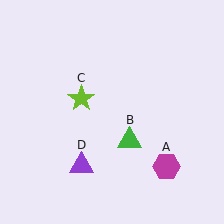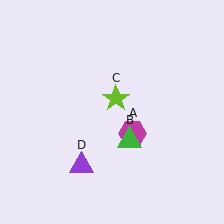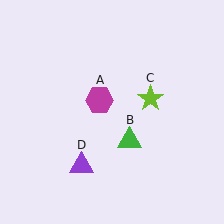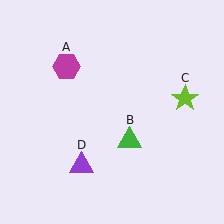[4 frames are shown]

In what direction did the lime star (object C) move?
The lime star (object C) moved right.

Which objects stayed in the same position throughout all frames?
Green triangle (object B) and purple triangle (object D) remained stationary.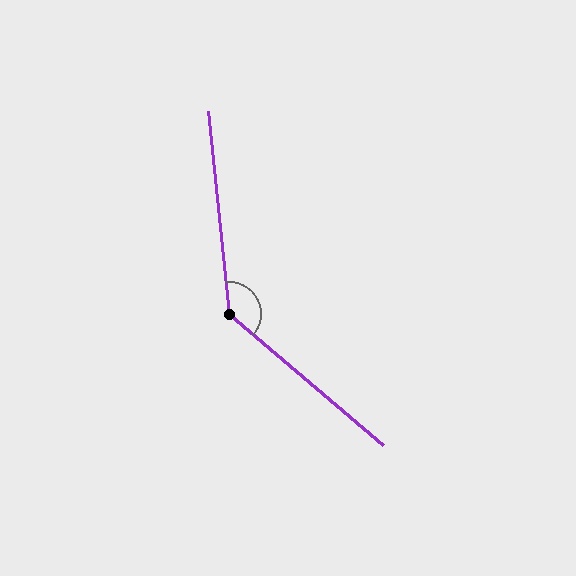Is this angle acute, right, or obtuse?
It is obtuse.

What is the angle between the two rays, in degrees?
Approximately 136 degrees.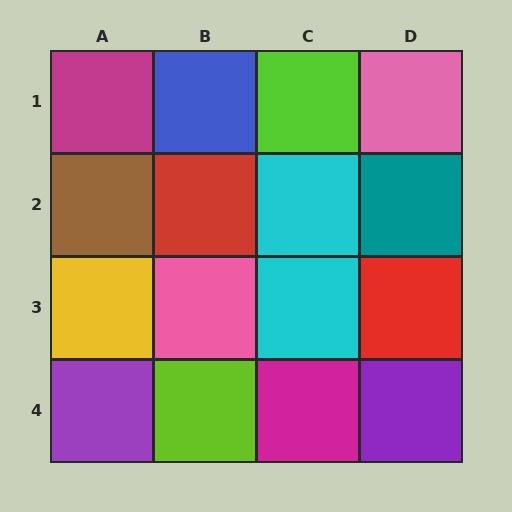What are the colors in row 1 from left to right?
Magenta, blue, lime, pink.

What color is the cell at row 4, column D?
Purple.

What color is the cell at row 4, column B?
Lime.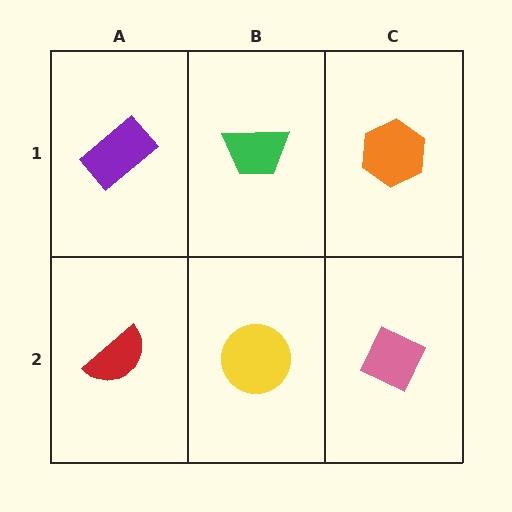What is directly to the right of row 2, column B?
A pink diamond.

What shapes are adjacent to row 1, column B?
A yellow circle (row 2, column B), a purple rectangle (row 1, column A), an orange hexagon (row 1, column C).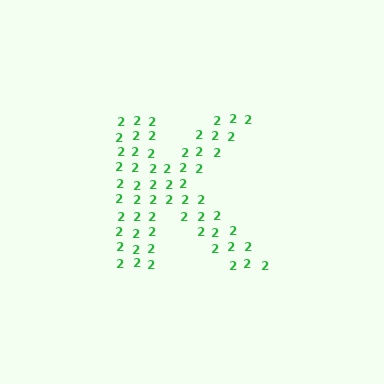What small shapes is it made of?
It is made of small digit 2's.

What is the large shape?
The large shape is the letter K.